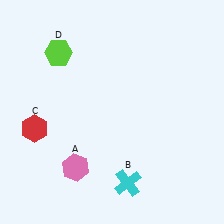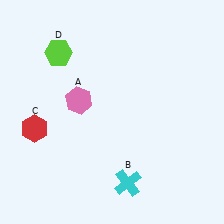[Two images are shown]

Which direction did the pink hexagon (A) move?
The pink hexagon (A) moved up.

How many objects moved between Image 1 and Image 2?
1 object moved between the two images.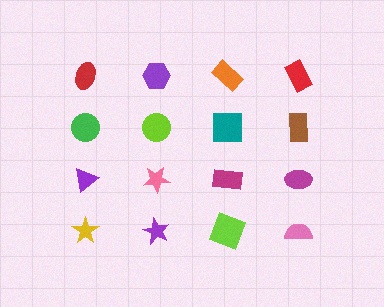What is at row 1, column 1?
A red ellipse.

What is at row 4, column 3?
A lime square.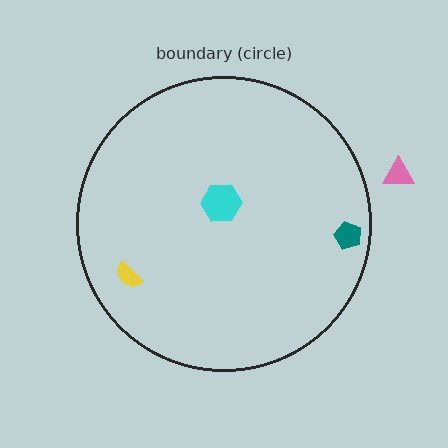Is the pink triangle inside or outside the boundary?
Outside.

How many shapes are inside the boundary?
3 inside, 1 outside.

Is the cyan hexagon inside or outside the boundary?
Inside.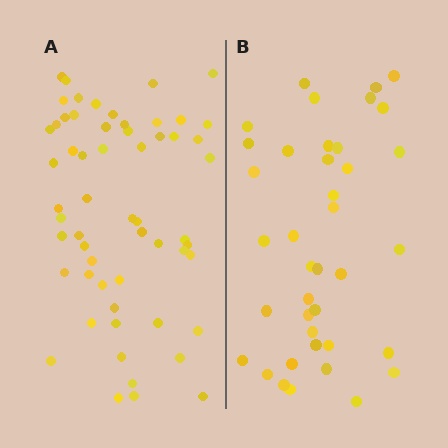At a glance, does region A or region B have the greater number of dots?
Region A (the left region) has more dots.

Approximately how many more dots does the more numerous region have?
Region A has approximately 20 more dots than region B.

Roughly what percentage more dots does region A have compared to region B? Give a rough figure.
About 50% more.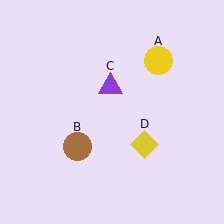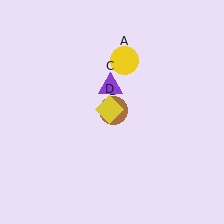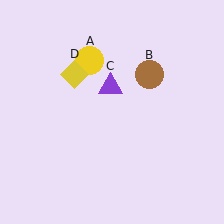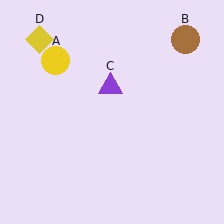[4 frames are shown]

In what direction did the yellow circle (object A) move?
The yellow circle (object A) moved left.